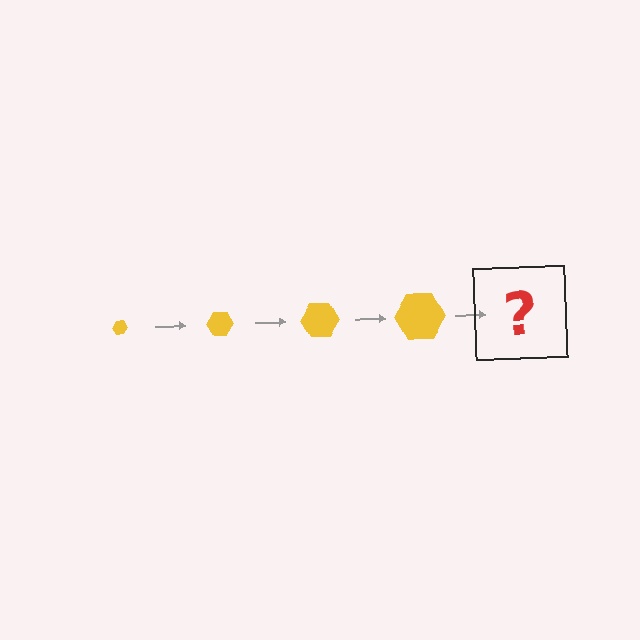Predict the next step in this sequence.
The next step is a yellow hexagon, larger than the previous one.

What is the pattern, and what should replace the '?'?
The pattern is that the hexagon gets progressively larger each step. The '?' should be a yellow hexagon, larger than the previous one.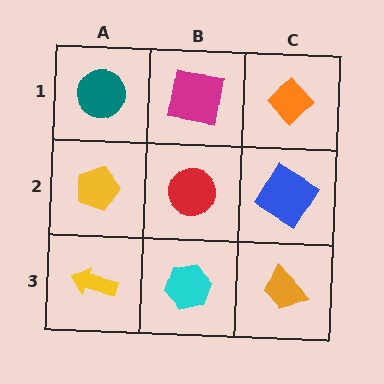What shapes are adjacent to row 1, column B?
A red circle (row 2, column B), a teal circle (row 1, column A), an orange diamond (row 1, column C).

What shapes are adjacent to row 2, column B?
A magenta square (row 1, column B), a cyan hexagon (row 3, column B), a yellow pentagon (row 2, column A), a blue diamond (row 2, column C).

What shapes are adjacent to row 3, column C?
A blue diamond (row 2, column C), a cyan hexagon (row 3, column B).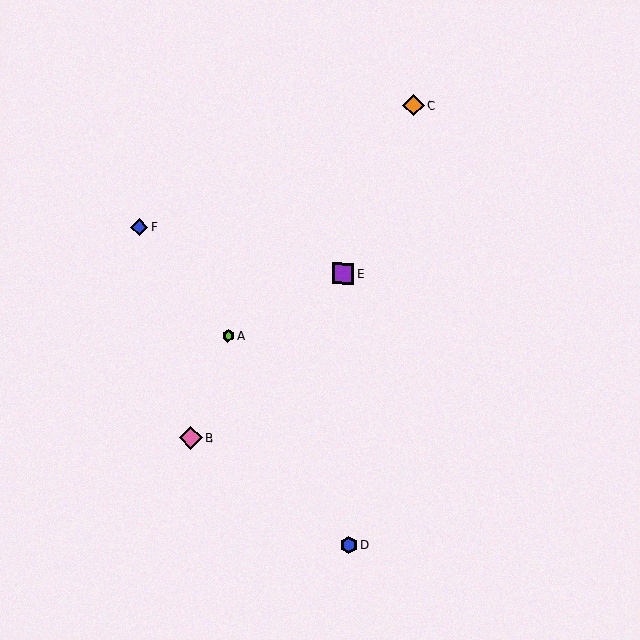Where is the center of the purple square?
The center of the purple square is at (343, 274).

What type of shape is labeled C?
Shape C is an orange diamond.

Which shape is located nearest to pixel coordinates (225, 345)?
The lime hexagon (labeled A) at (228, 336) is nearest to that location.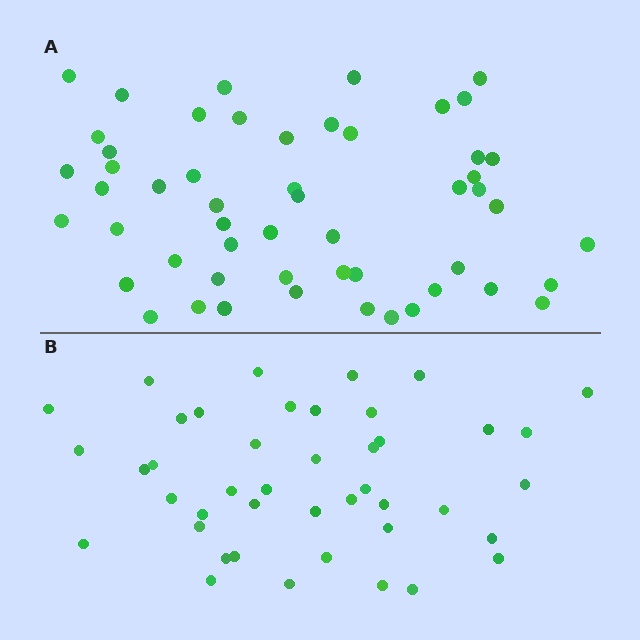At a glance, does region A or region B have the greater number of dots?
Region A (the top region) has more dots.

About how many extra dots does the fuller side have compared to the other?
Region A has roughly 10 or so more dots than region B.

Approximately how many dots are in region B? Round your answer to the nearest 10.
About 40 dots. (The exact count is 43, which rounds to 40.)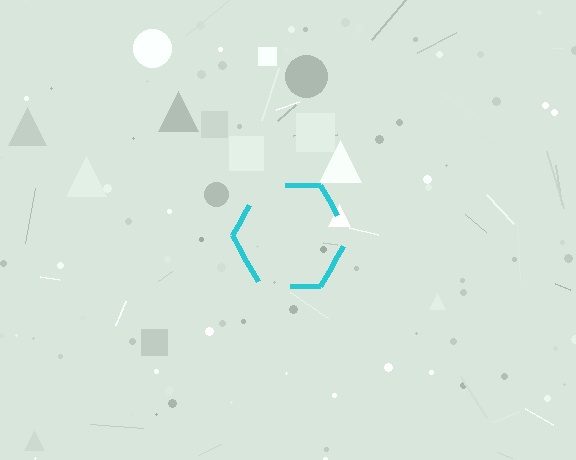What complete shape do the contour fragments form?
The contour fragments form a hexagon.